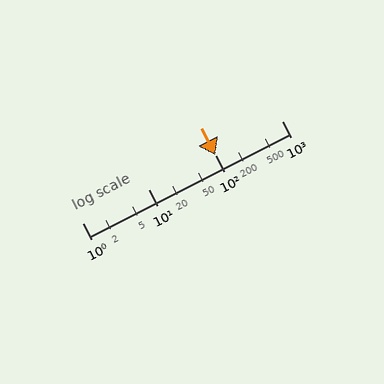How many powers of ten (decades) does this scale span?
The scale spans 3 decades, from 1 to 1000.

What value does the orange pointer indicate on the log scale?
The pointer indicates approximately 100.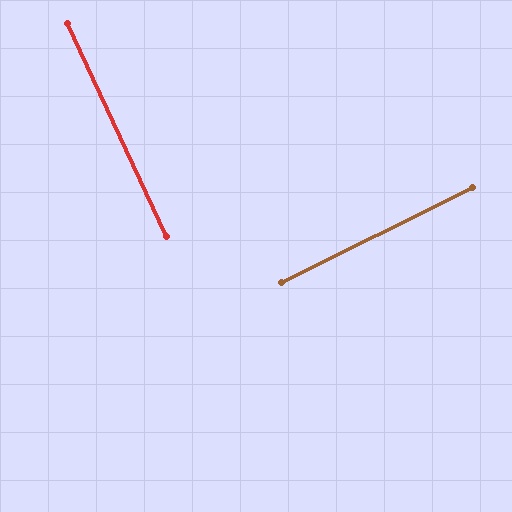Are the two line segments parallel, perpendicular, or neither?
Perpendicular — they meet at approximately 89°.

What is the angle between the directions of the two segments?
Approximately 89 degrees.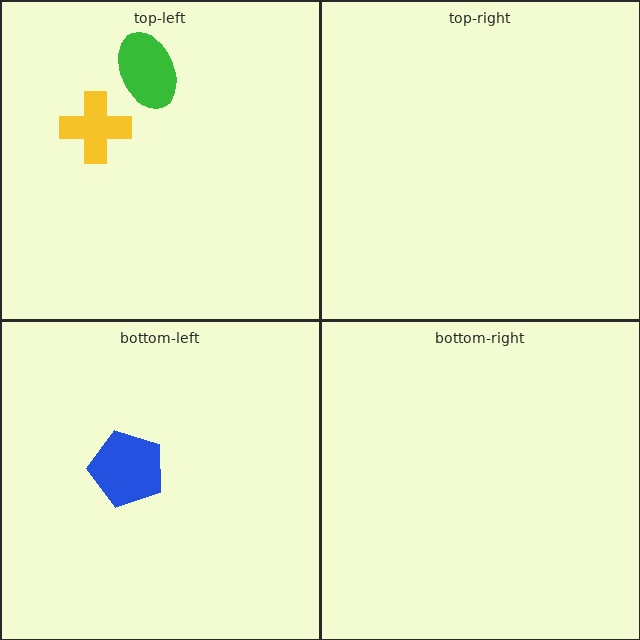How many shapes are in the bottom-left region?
1.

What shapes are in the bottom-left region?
The blue pentagon.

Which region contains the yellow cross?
The top-left region.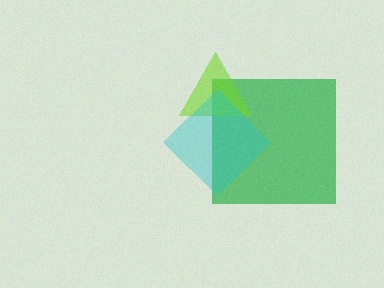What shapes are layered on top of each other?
The layered shapes are: a green square, a lime triangle, a cyan diamond.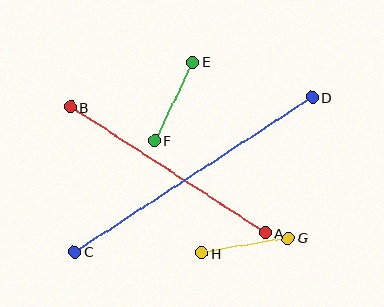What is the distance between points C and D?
The distance is approximately 283 pixels.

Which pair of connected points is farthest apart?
Points C and D are farthest apart.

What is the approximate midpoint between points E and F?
The midpoint is at approximately (173, 102) pixels.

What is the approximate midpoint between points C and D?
The midpoint is at approximately (193, 174) pixels.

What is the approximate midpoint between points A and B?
The midpoint is at approximately (168, 170) pixels.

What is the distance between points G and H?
The distance is approximately 88 pixels.